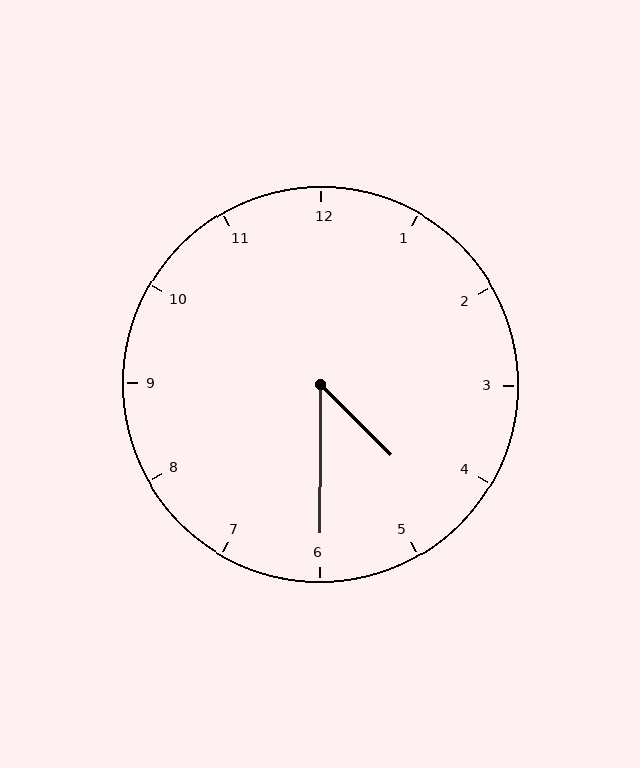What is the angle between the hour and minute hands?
Approximately 45 degrees.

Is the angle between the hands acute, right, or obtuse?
It is acute.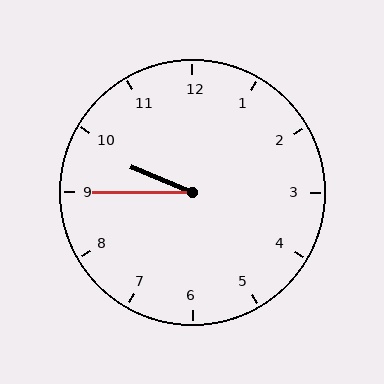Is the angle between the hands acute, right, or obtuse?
It is acute.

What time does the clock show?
9:45.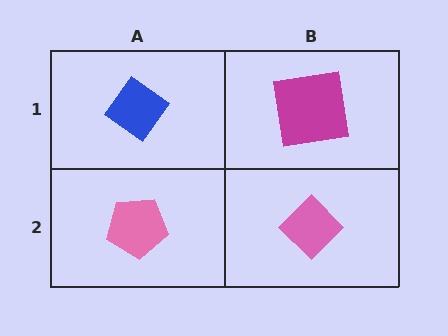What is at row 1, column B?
A magenta square.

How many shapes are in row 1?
2 shapes.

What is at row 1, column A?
A blue diamond.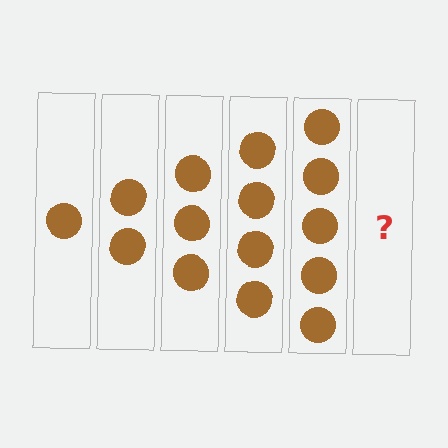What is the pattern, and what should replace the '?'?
The pattern is that each step adds one more circle. The '?' should be 6 circles.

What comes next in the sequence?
The next element should be 6 circles.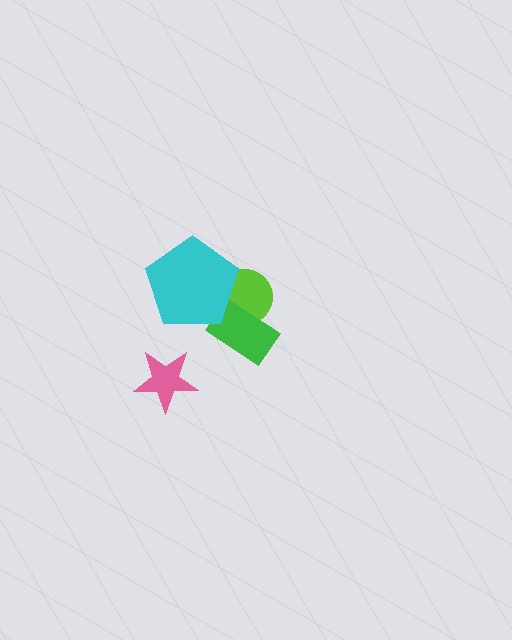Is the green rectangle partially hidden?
Yes, it is partially covered by another shape.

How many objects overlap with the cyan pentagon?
3 objects overlap with the cyan pentagon.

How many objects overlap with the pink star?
0 objects overlap with the pink star.